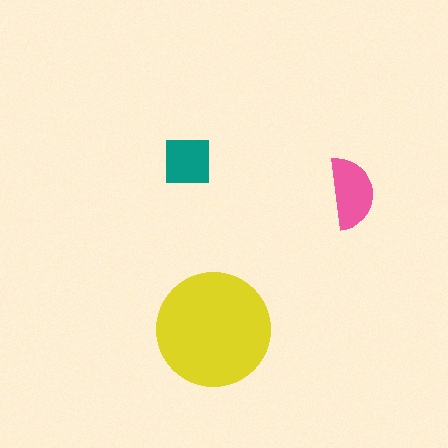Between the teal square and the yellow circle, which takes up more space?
The yellow circle.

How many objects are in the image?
There are 3 objects in the image.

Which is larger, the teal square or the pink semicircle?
The pink semicircle.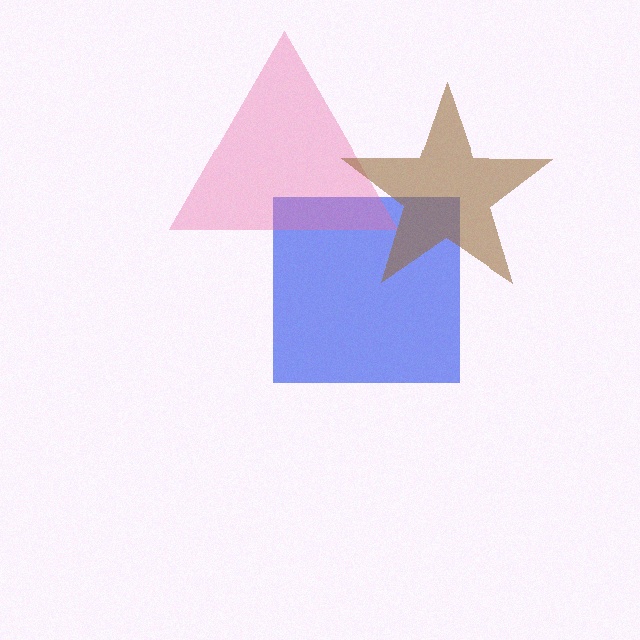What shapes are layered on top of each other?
The layered shapes are: a blue square, a pink triangle, a brown star.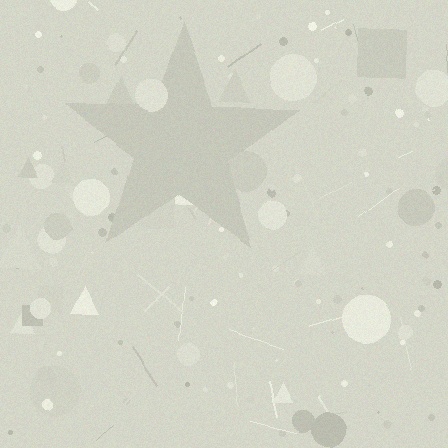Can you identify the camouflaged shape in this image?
The camouflaged shape is a star.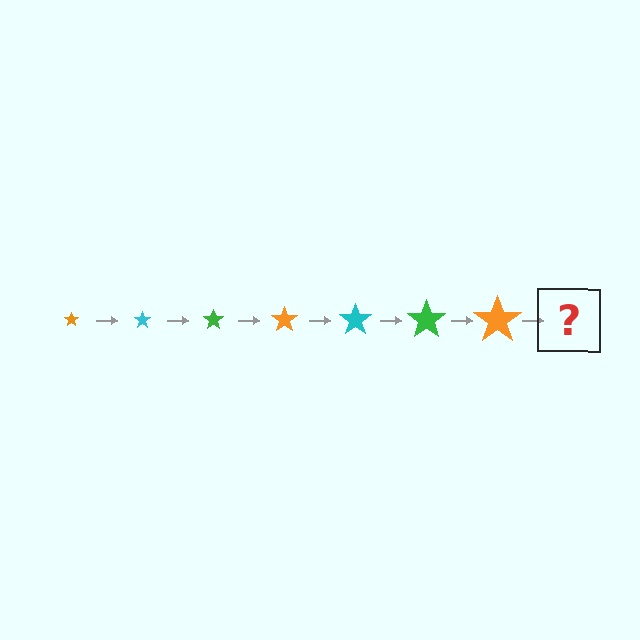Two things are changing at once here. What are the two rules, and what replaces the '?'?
The two rules are that the star grows larger each step and the color cycles through orange, cyan, and green. The '?' should be a cyan star, larger than the previous one.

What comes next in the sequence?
The next element should be a cyan star, larger than the previous one.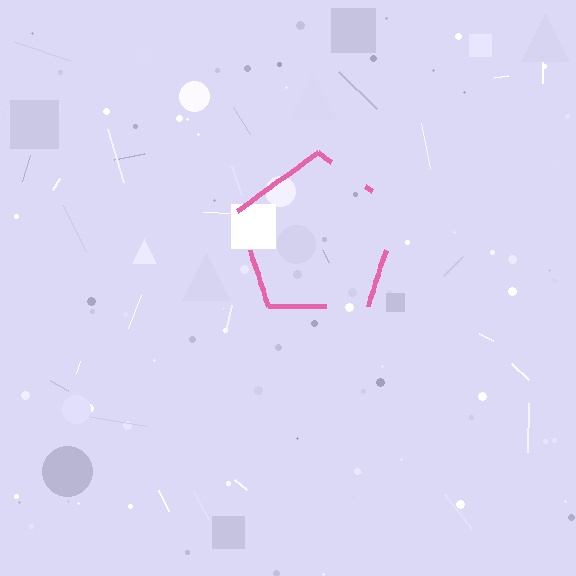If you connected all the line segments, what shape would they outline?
They would outline a pentagon.